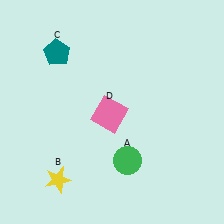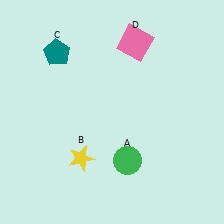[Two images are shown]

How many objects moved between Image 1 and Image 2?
2 objects moved between the two images.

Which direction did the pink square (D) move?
The pink square (D) moved up.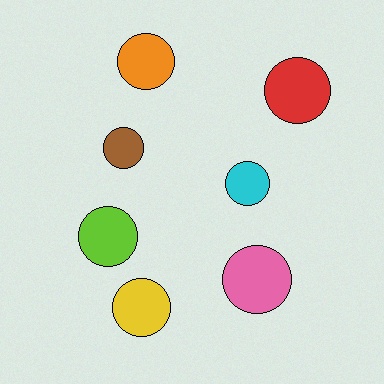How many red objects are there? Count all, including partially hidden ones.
There is 1 red object.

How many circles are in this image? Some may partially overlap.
There are 7 circles.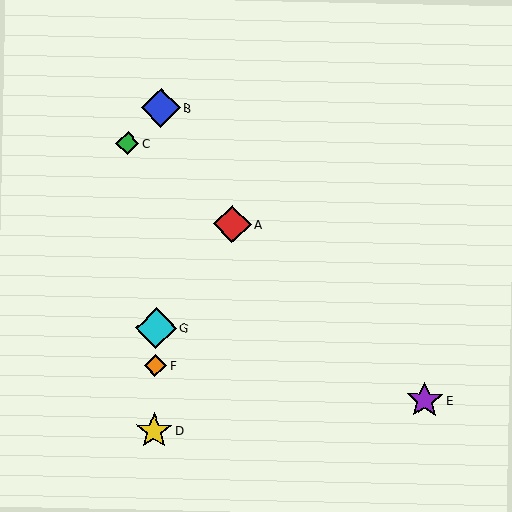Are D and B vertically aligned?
Yes, both are at x≈154.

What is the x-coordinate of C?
Object C is at x≈128.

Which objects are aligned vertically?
Objects B, D, F, G are aligned vertically.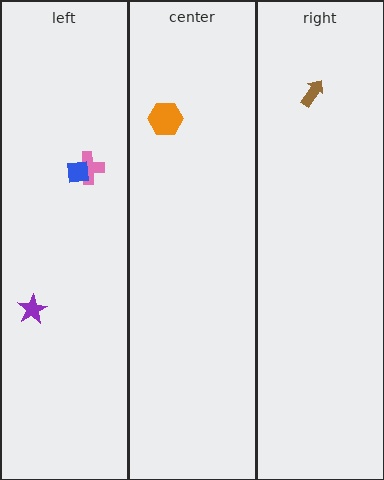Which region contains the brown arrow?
The right region.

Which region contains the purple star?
The left region.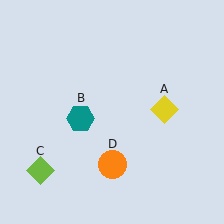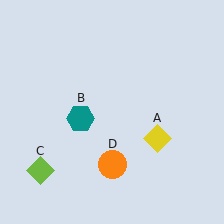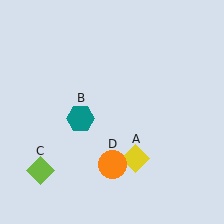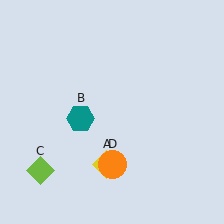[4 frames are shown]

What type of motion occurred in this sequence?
The yellow diamond (object A) rotated clockwise around the center of the scene.